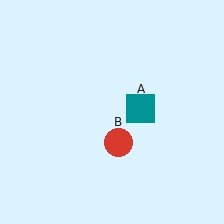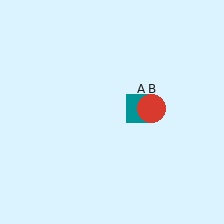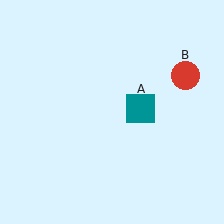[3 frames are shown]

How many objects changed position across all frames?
1 object changed position: red circle (object B).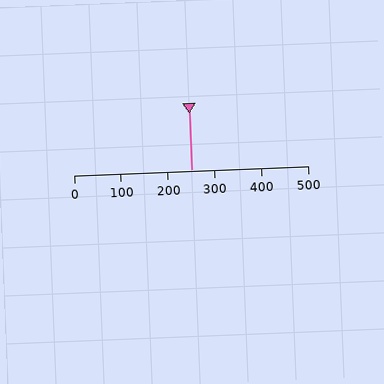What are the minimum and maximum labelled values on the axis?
The axis runs from 0 to 500.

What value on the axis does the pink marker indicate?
The marker indicates approximately 250.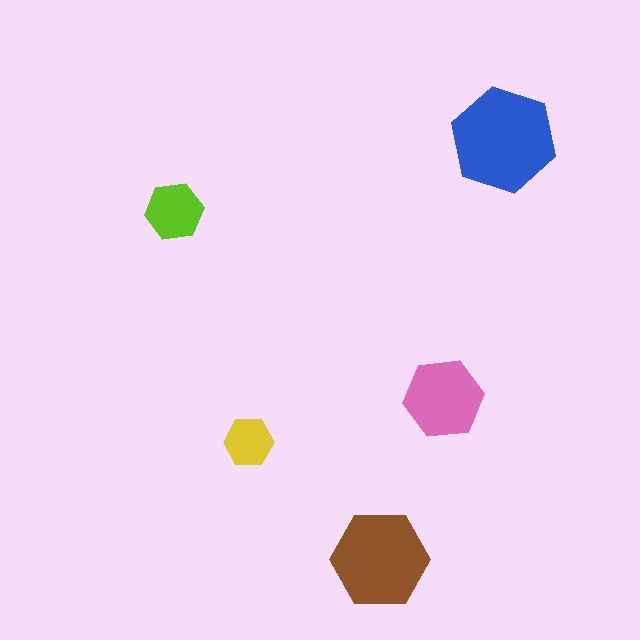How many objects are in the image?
There are 5 objects in the image.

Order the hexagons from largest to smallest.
the blue one, the brown one, the pink one, the lime one, the yellow one.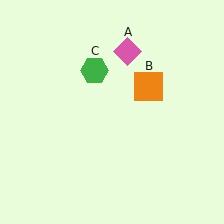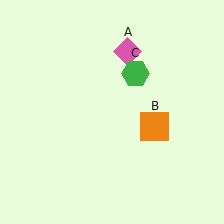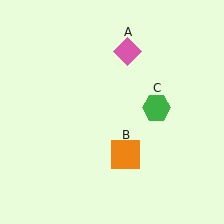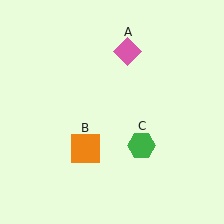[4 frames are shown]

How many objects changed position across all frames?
2 objects changed position: orange square (object B), green hexagon (object C).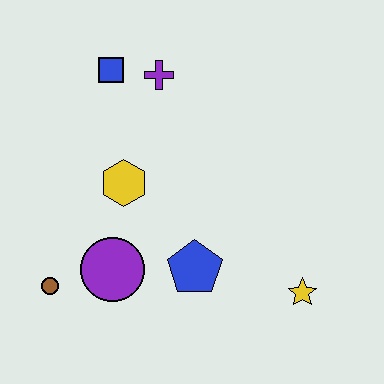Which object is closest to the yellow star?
The blue pentagon is closest to the yellow star.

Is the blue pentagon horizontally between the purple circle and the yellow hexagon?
No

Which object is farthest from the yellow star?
The blue square is farthest from the yellow star.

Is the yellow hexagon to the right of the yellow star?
No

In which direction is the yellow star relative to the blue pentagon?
The yellow star is to the right of the blue pentagon.